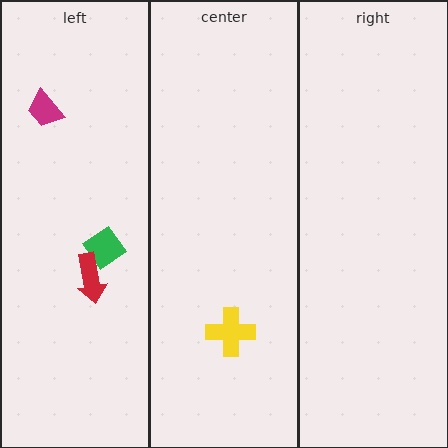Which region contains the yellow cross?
The center region.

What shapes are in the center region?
The yellow cross.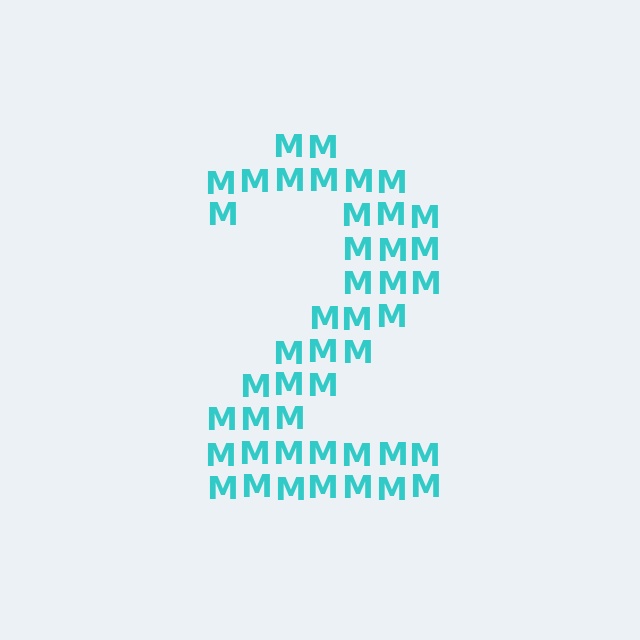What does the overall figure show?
The overall figure shows the digit 2.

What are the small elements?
The small elements are letter M's.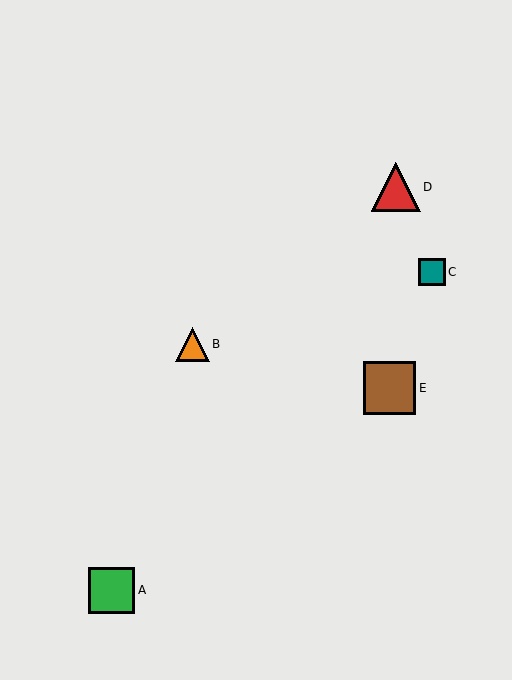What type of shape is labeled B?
Shape B is an orange triangle.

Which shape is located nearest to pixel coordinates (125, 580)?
The green square (labeled A) at (112, 590) is nearest to that location.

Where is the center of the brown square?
The center of the brown square is at (390, 388).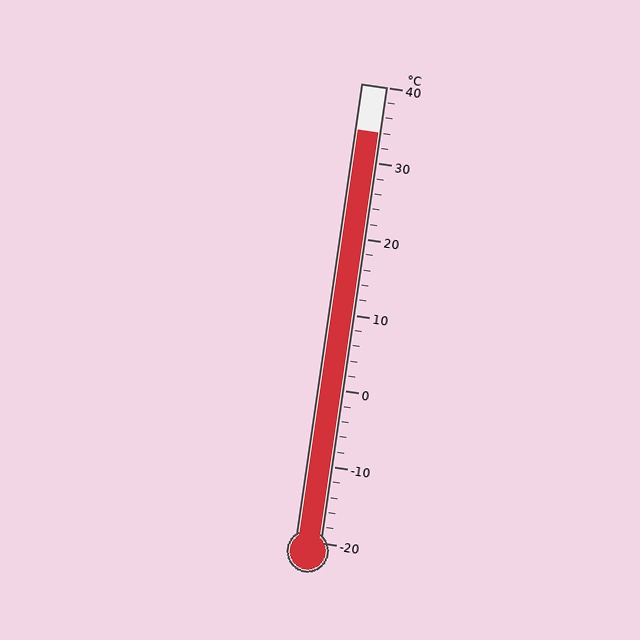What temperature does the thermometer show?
The thermometer shows approximately 34°C.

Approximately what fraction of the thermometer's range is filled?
The thermometer is filled to approximately 90% of its range.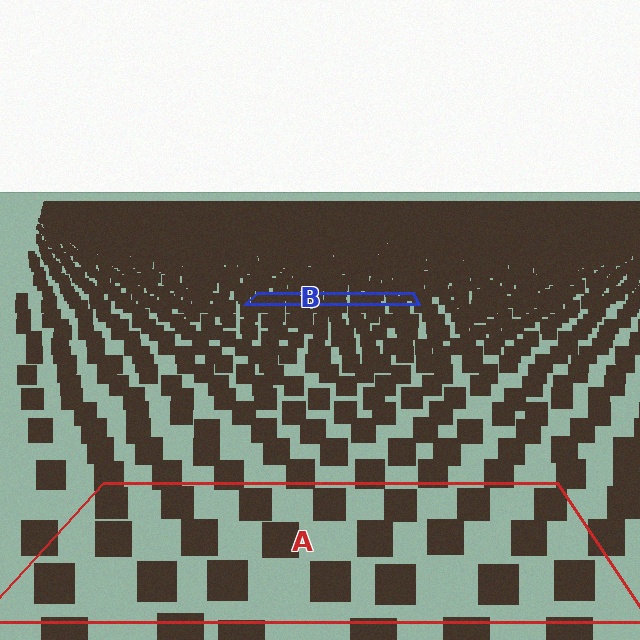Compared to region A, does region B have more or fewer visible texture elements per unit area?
Region B has more texture elements per unit area — they are packed more densely because it is farther away.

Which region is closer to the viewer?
Region A is closer. The texture elements there are larger and more spread out.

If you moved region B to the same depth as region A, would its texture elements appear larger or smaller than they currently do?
They would appear larger. At a closer depth, the same texture elements are projected at a bigger on-screen size.